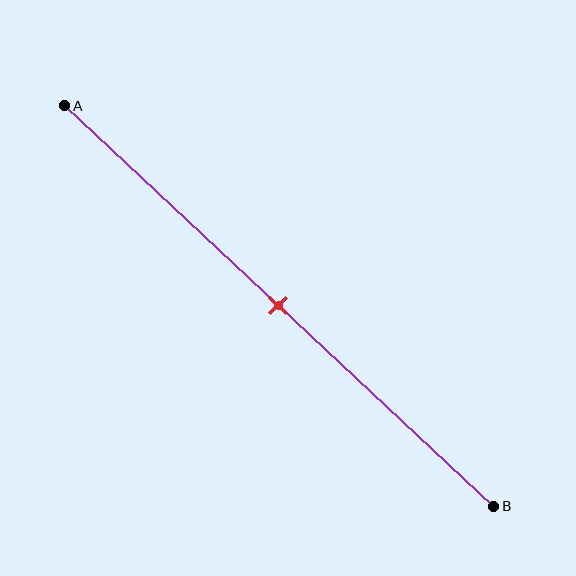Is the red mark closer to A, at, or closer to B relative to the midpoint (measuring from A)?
The red mark is approximately at the midpoint of segment AB.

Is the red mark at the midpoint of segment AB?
Yes, the mark is approximately at the midpoint.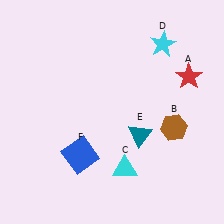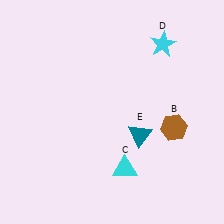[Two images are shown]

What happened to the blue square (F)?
The blue square (F) was removed in Image 2. It was in the bottom-left area of Image 1.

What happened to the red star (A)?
The red star (A) was removed in Image 2. It was in the top-right area of Image 1.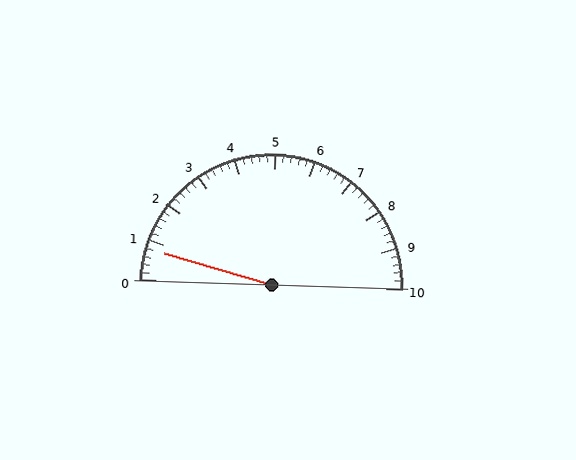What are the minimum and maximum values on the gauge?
The gauge ranges from 0 to 10.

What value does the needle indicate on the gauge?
The needle indicates approximately 0.8.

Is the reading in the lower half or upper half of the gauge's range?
The reading is in the lower half of the range (0 to 10).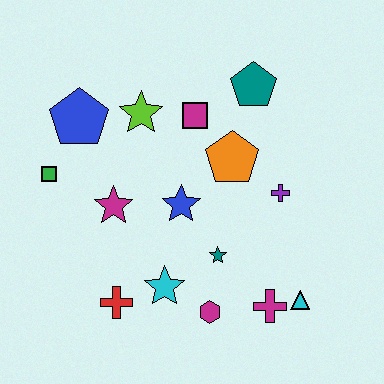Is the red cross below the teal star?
Yes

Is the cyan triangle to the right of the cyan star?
Yes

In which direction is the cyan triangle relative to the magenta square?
The cyan triangle is below the magenta square.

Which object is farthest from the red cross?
The teal pentagon is farthest from the red cross.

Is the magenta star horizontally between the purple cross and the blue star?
No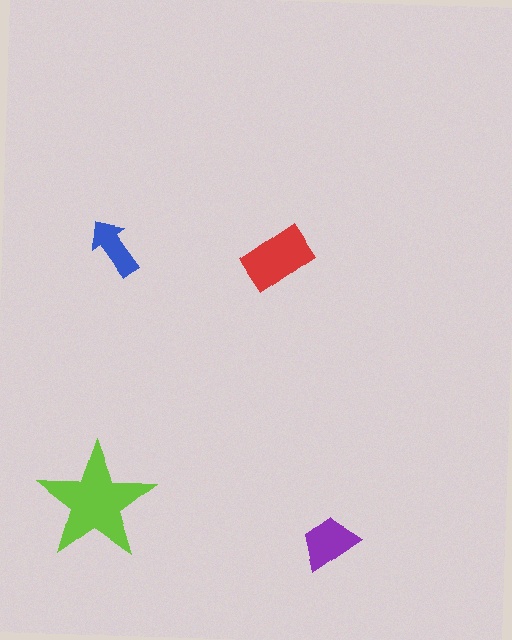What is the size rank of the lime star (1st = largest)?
1st.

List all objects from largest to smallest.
The lime star, the red rectangle, the purple trapezoid, the blue arrow.